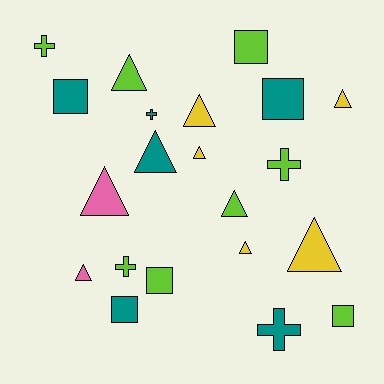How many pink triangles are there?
There are 2 pink triangles.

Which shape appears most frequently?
Triangle, with 10 objects.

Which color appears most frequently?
Lime, with 8 objects.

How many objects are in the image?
There are 21 objects.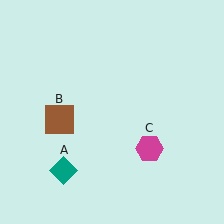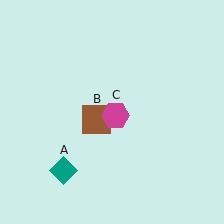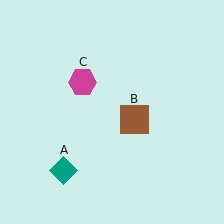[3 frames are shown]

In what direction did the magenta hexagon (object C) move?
The magenta hexagon (object C) moved up and to the left.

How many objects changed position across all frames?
2 objects changed position: brown square (object B), magenta hexagon (object C).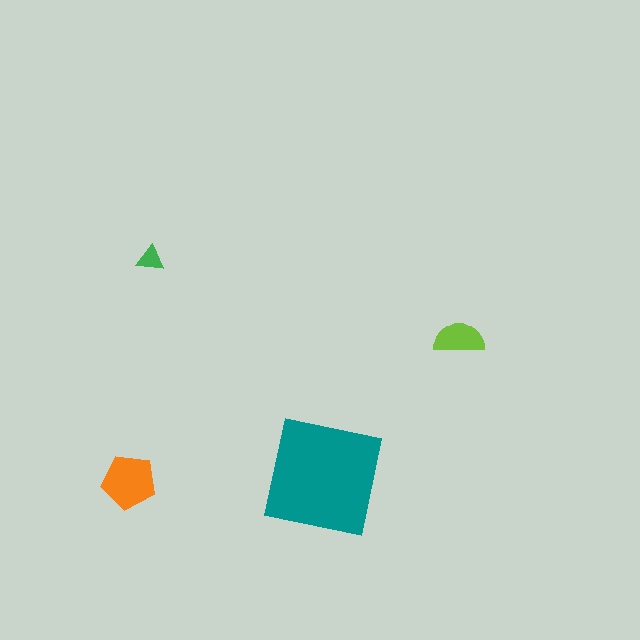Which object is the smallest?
The green triangle.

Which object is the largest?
The teal square.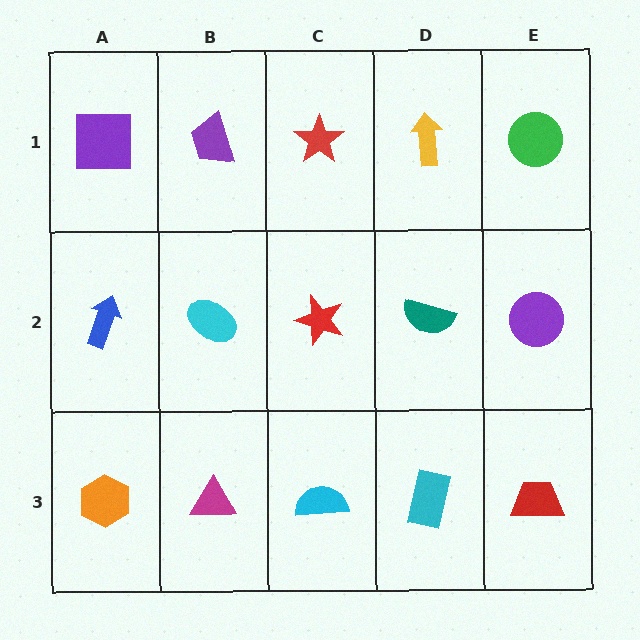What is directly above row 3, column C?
A red star.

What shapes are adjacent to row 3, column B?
A cyan ellipse (row 2, column B), an orange hexagon (row 3, column A), a cyan semicircle (row 3, column C).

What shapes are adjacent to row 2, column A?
A purple square (row 1, column A), an orange hexagon (row 3, column A), a cyan ellipse (row 2, column B).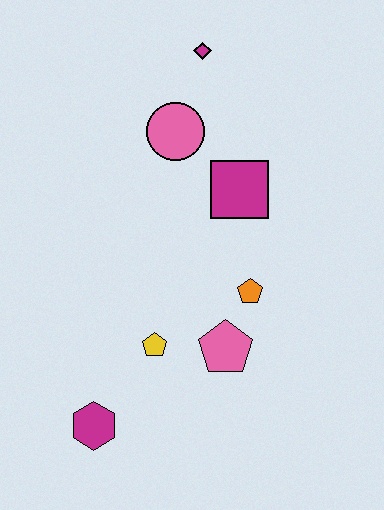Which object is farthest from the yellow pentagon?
The magenta diamond is farthest from the yellow pentagon.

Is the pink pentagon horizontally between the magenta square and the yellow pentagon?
Yes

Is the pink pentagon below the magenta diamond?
Yes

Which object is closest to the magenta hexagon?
The yellow pentagon is closest to the magenta hexagon.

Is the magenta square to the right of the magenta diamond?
Yes